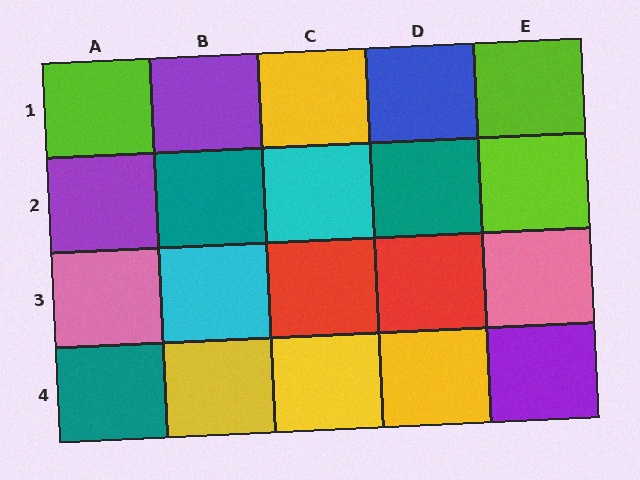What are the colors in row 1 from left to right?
Lime, purple, yellow, blue, lime.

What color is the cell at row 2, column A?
Purple.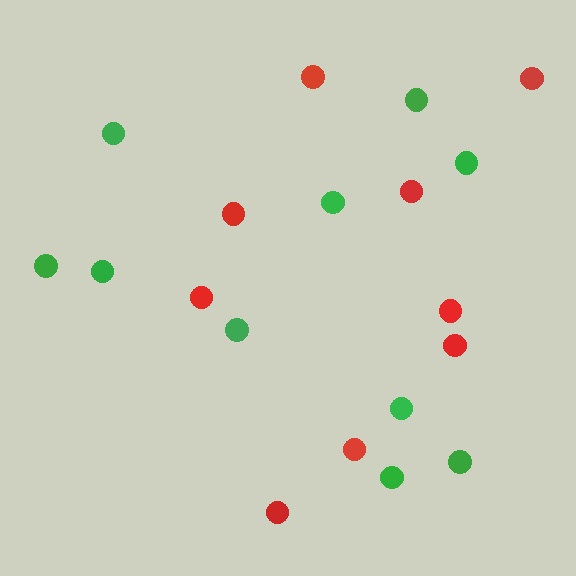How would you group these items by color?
There are 2 groups: one group of green circles (10) and one group of red circles (9).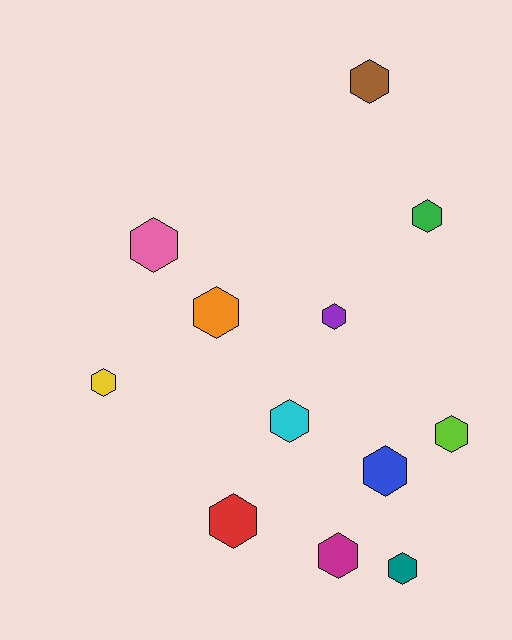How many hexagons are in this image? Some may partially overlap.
There are 12 hexagons.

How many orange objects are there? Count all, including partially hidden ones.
There is 1 orange object.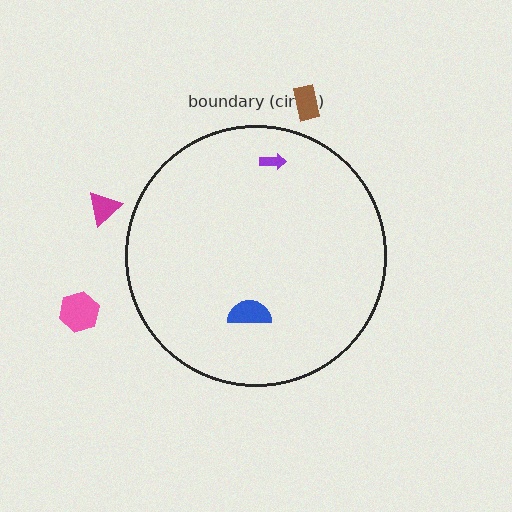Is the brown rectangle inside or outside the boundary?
Outside.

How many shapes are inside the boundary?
2 inside, 3 outside.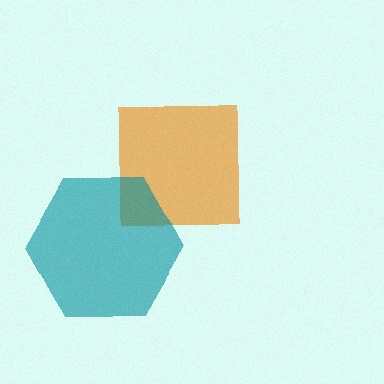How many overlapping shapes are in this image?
There are 2 overlapping shapes in the image.